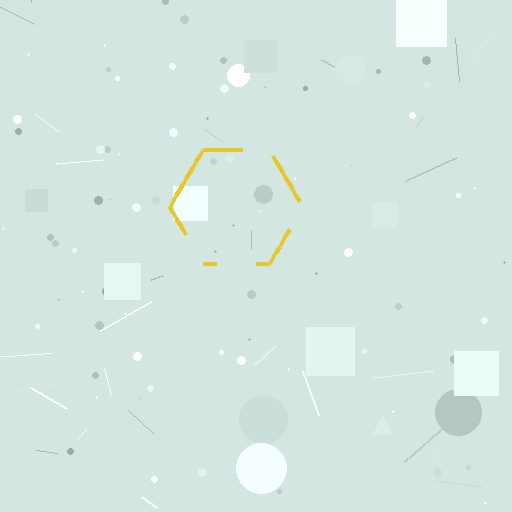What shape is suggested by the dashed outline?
The dashed outline suggests a hexagon.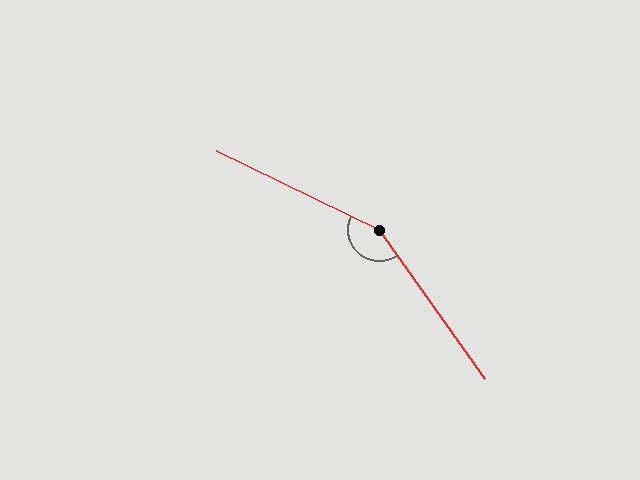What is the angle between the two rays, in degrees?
Approximately 151 degrees.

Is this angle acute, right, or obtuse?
It is obtuse.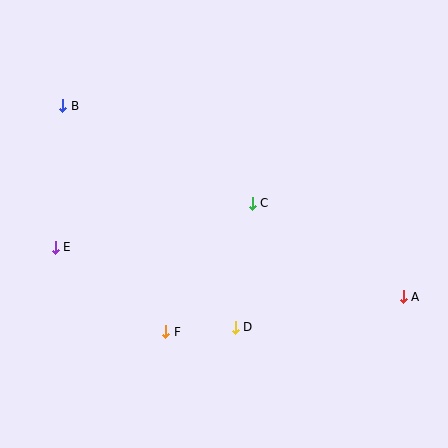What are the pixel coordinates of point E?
Point E is at (55, 247).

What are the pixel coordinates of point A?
Point A is at (403, 297).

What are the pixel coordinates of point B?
Point B is at (63, 106).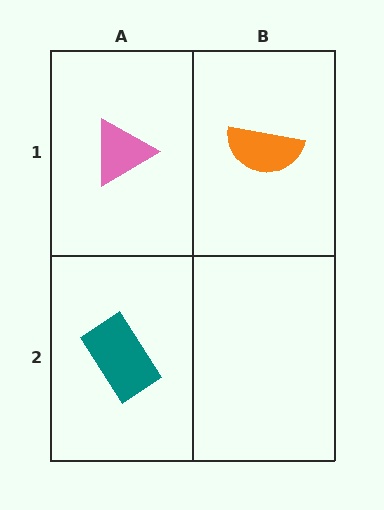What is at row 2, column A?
A teal rectangle.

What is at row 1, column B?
An orange semicircle.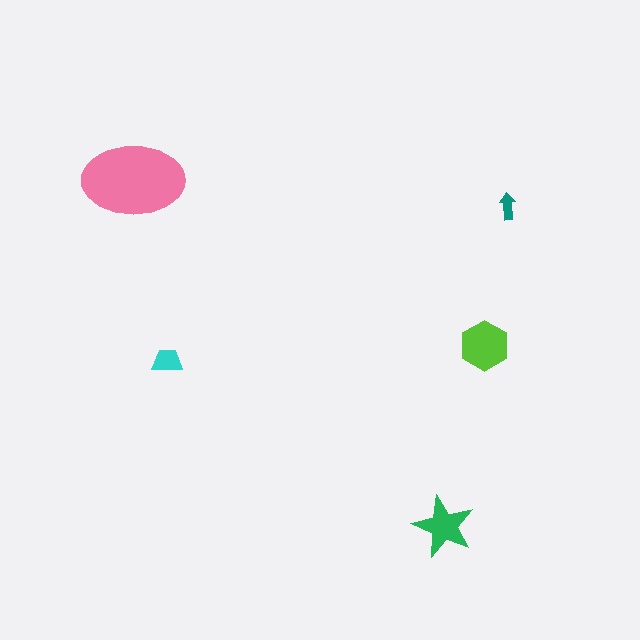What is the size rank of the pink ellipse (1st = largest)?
1st.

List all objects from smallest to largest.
The teal arrow, the cyan trapezoid, the green star, the lime hexagon, the pink ellipse.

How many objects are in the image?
There are 5 objects in the image.